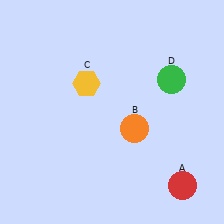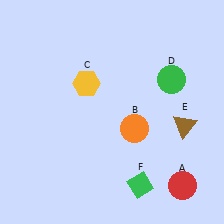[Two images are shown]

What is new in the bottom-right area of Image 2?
A green diamond (F) was added in the bottom-right area of Image 2.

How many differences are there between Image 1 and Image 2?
There are 2 differences between the two images.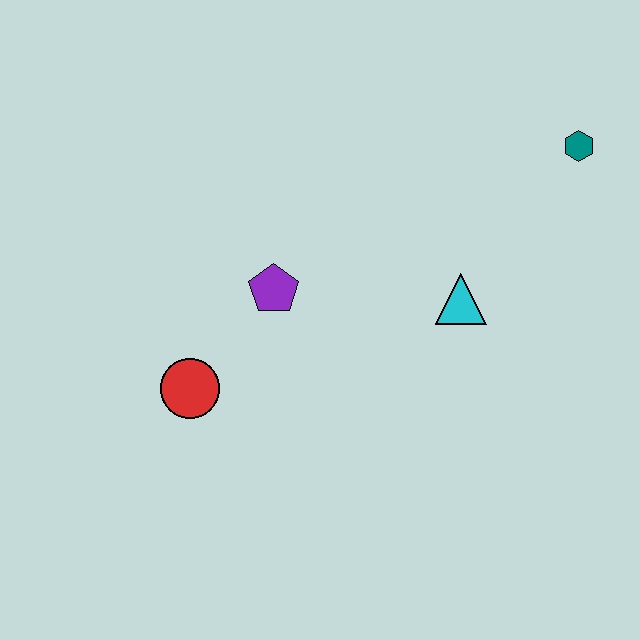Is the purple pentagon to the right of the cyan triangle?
No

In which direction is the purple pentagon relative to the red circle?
The purple pentagon is above the red circle.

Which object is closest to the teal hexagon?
The cyan triangle is closest to the teal hexagon.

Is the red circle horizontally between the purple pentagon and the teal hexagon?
No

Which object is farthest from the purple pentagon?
The teal hexagon is farthest from the purple pentagon.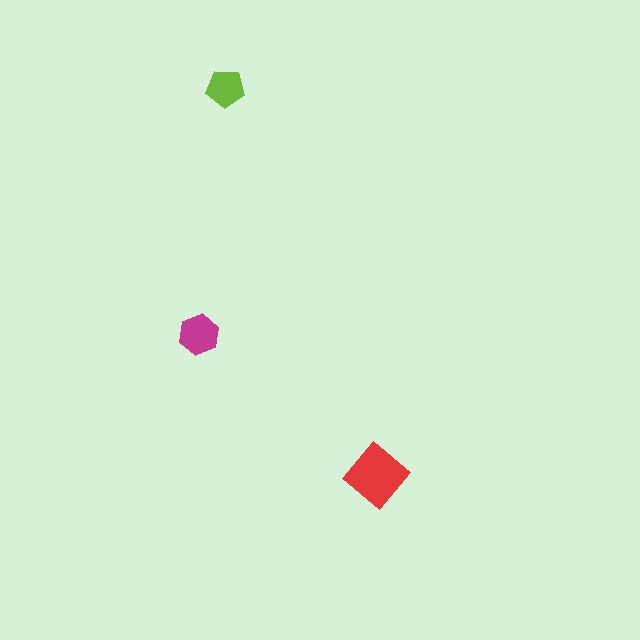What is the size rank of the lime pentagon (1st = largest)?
3rd.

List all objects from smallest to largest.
The lime pentagon, the magenta hexagon, the red diamond.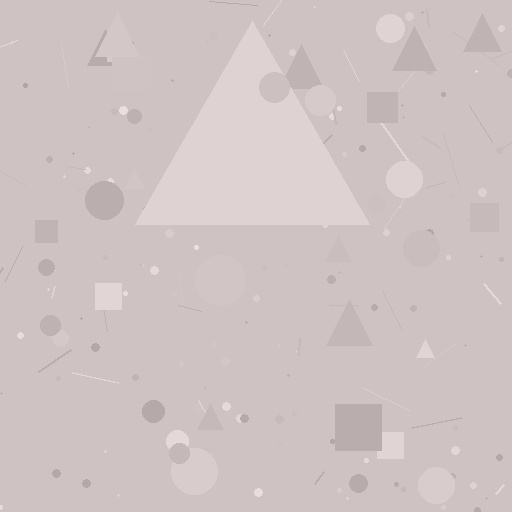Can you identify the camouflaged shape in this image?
The camouflaged shape is a triangle.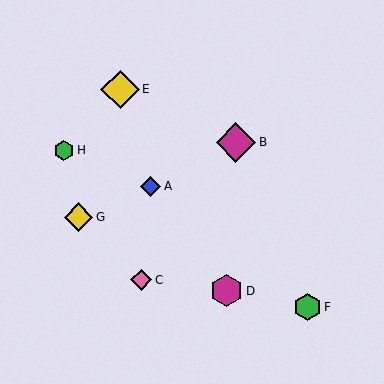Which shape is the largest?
The magenta diamond (labeled B) is the largest.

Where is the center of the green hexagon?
The center of the green hexagon is at (64, 150).